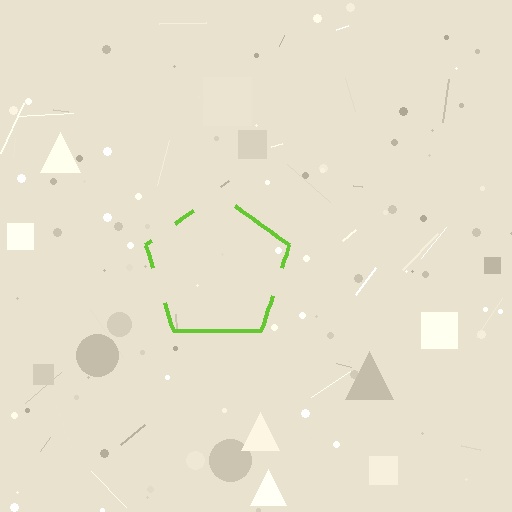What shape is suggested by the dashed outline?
The dashed outline suggests a pentagon.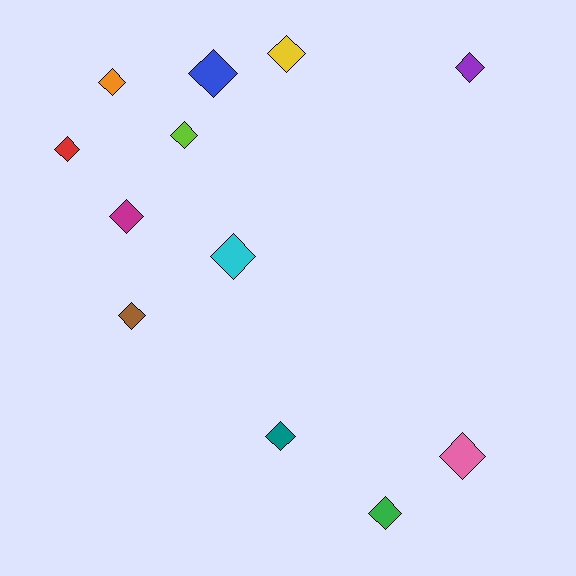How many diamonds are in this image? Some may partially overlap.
There are 12 diamonds.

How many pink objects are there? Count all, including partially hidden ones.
There is 1 pink object.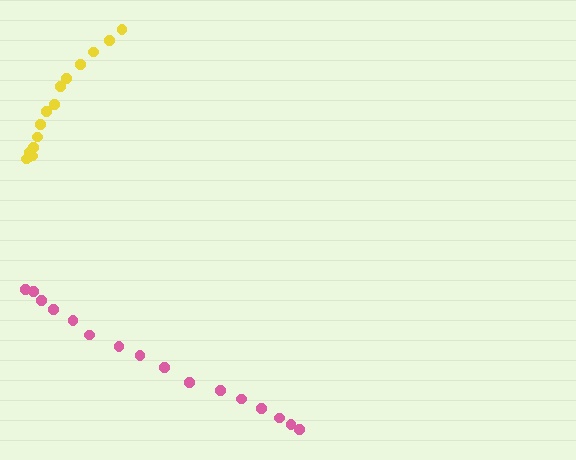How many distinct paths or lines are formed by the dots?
There are 2 distinct paths.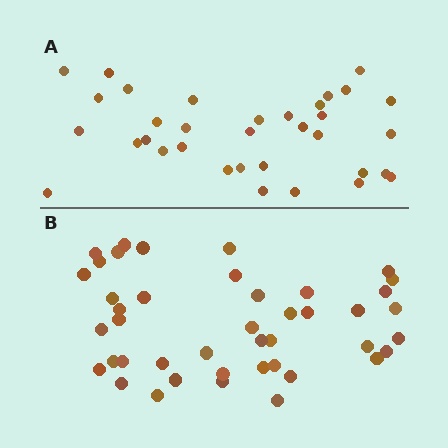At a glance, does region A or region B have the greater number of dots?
Region B (the bottom region) has more dots.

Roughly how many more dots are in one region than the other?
Region B has roughly 8 or so more dots than region A.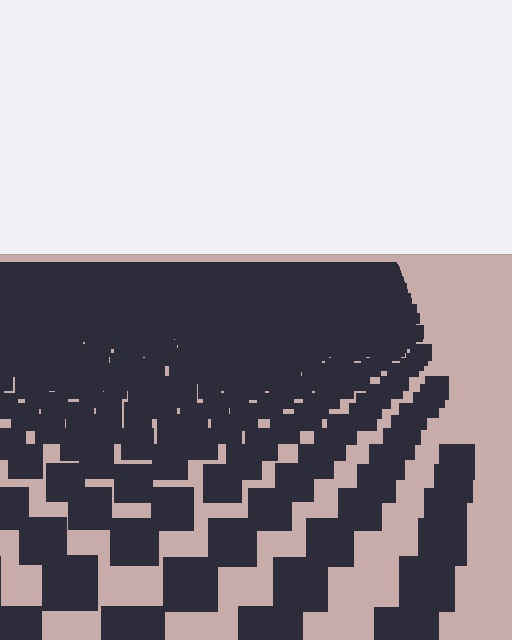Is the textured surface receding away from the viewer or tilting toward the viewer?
The surface is receding away from the viewer. Texture elements get smaller and denser toward the top.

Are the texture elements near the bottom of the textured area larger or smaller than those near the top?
Larger. Near the bottom, elements are closer to the viewer and appear at a bigger on-screen size.